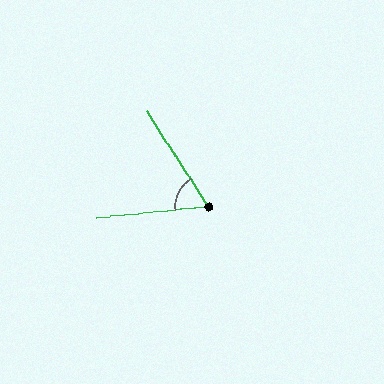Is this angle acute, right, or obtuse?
It is acute.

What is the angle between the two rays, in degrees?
Approximately 63 degrees.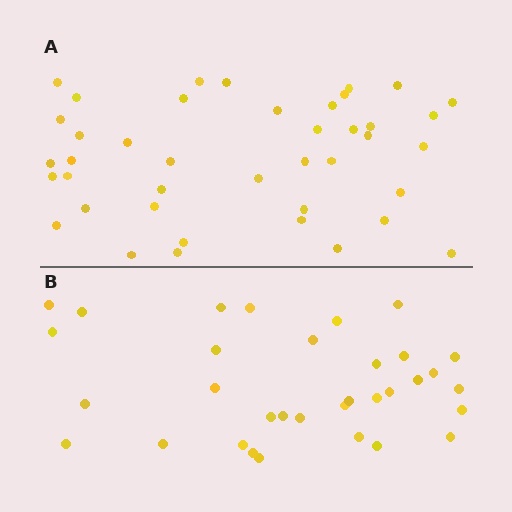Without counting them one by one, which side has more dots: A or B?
Region A (the top region) has more dots.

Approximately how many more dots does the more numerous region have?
Region A has roughly 8 or so more dots than region B.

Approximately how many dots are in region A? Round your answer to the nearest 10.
About 40 dots. (The exact count is 41, which rounds to 40.)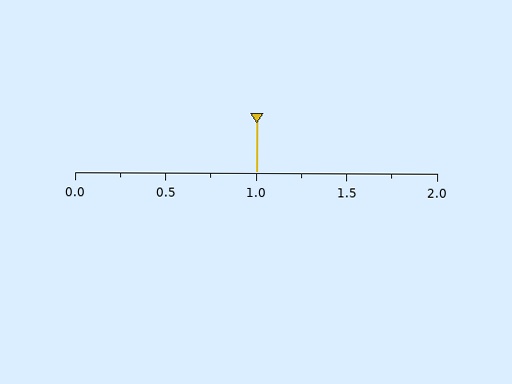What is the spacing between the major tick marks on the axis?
The major ticks are spaced 0.5 apart.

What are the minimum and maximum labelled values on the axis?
The axis runs from 0.0 to 2.0.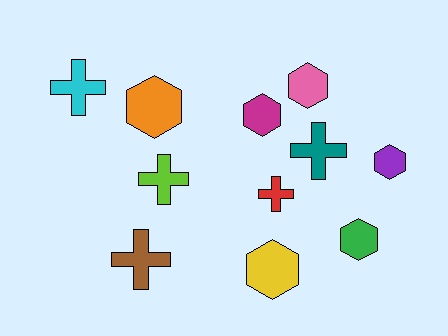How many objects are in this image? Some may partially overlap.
There are 11 objects.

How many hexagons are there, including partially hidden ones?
There are 6 hexagons.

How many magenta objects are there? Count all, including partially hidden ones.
There is 1 magenta object.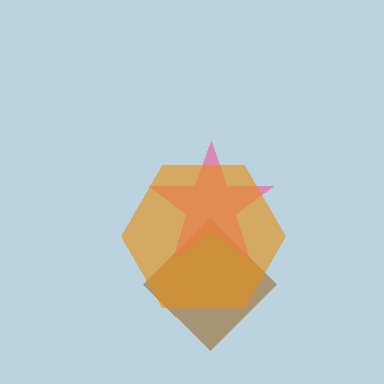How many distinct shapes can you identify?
There are 3 distinct shapes: a brown diamond, a pink star, an orange hexagon.